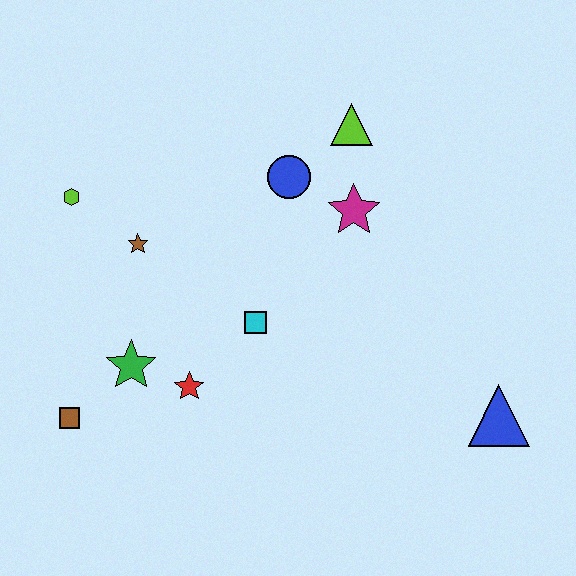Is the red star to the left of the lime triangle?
Yes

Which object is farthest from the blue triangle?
The lime hexagon is farthest from the blue triangle.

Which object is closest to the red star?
The green star is closest to the red star.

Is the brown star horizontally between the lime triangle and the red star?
No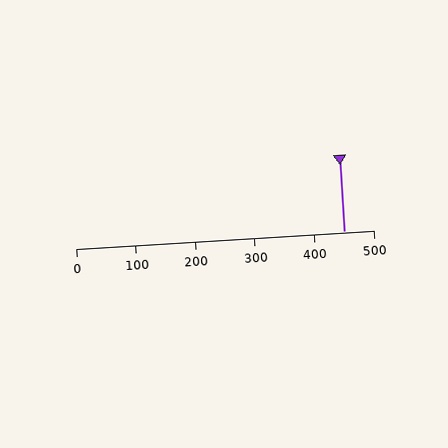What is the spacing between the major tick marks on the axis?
The major ticks are spaced 100 apart.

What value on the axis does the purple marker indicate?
The marker indicates approximately 450.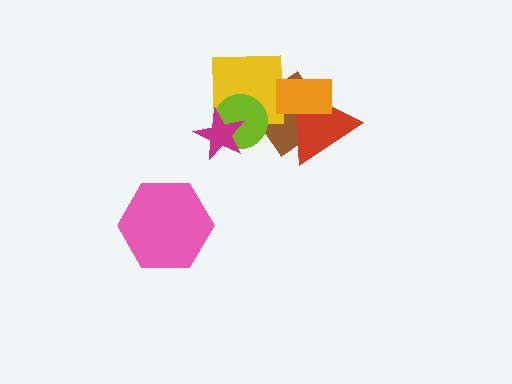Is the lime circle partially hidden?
Yes, it is partially covered by another shape.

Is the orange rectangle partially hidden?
No, no other shape covers it.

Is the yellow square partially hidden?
Yes, it is partially covered by another shape.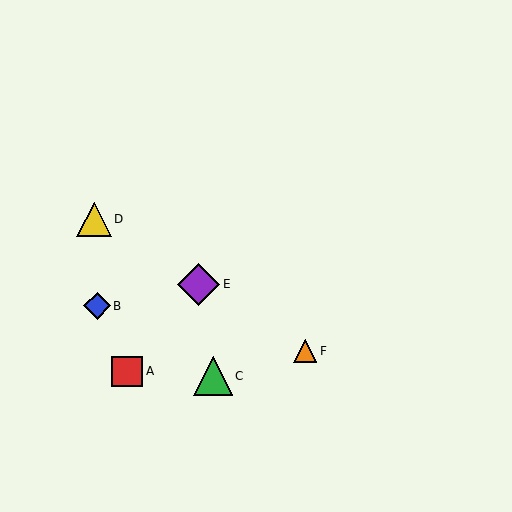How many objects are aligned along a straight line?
3 objects (D, E, F) are aligned along a straight line.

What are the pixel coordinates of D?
Object D is at (94, 219).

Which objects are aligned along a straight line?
Objects D, E, F are aligned along a straight line.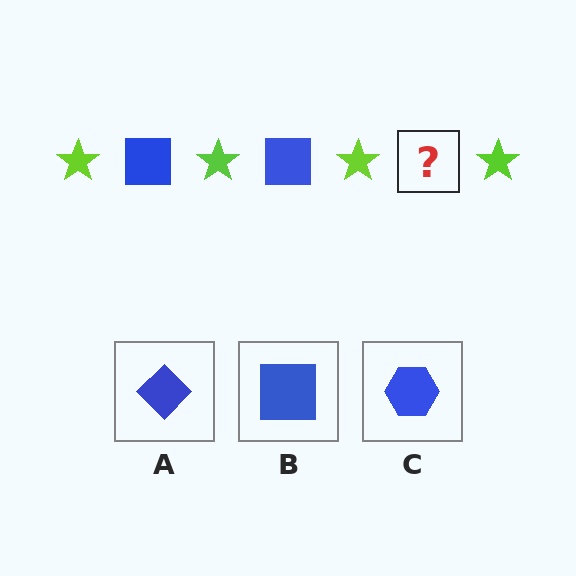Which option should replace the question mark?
Option B.